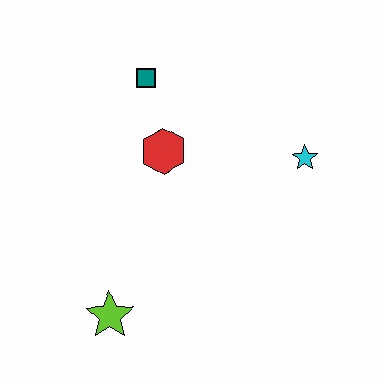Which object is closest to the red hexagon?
The teal square is closest to the red hexagon.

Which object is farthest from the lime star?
The cyan star is farthest from the lime star.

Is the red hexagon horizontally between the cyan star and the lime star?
Yes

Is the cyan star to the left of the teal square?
No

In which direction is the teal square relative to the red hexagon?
The teal square is above the red hexagon.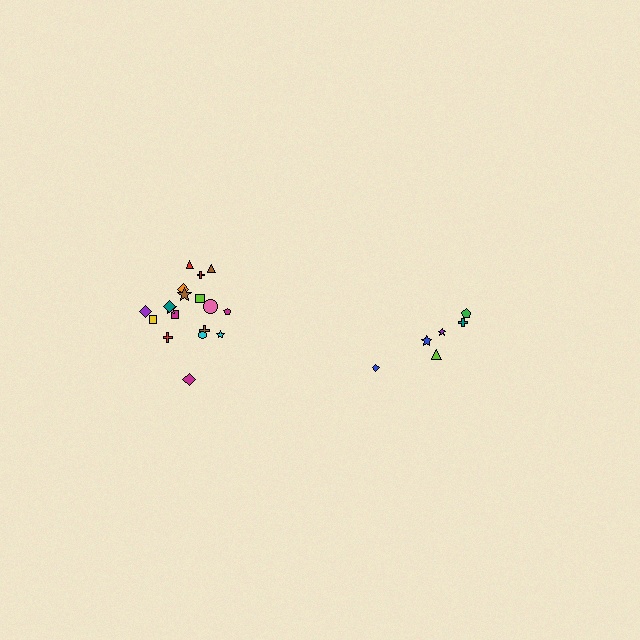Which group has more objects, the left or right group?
The left group.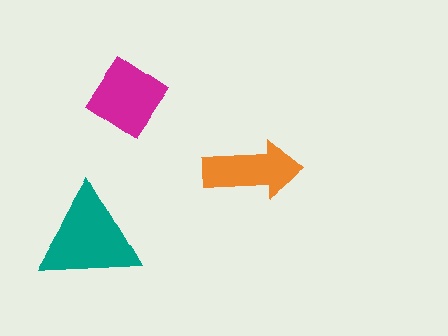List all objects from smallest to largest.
The orange arrow, the magenta diamond, the teal triangle.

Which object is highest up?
The magenta diamond is topmost.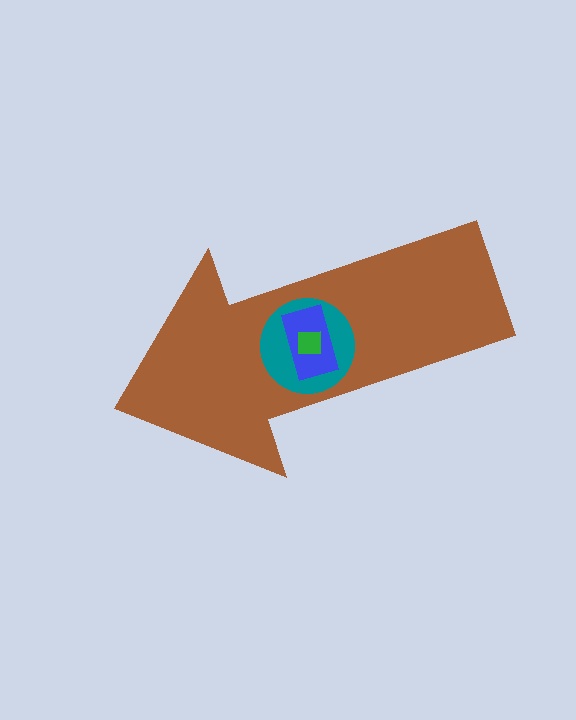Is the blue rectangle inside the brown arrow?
Yes.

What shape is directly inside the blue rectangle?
The green square.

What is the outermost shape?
The brown arrow.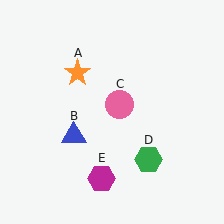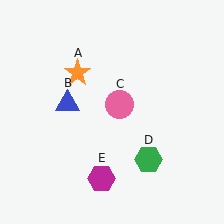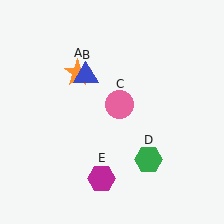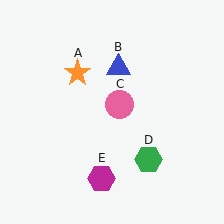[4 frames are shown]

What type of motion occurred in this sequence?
The blue triangle (object B) rotated clockwise around the center of the scene.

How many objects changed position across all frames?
1 object changed position: blue triangle (object B).